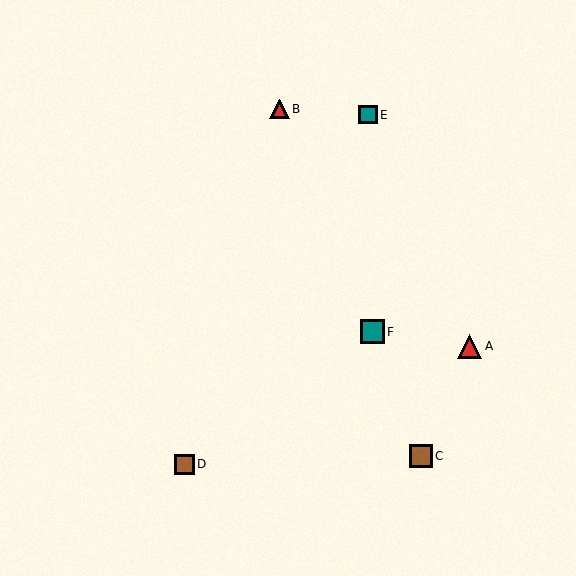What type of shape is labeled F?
Shape F is a teal square.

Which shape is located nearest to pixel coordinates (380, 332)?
The teal square (labeled F) at (372, 332) is nearest to that location.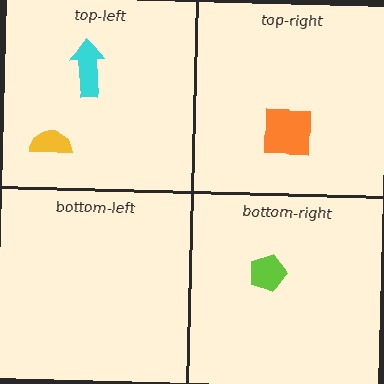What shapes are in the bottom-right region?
The lime pentagon.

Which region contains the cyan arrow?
The top-left region.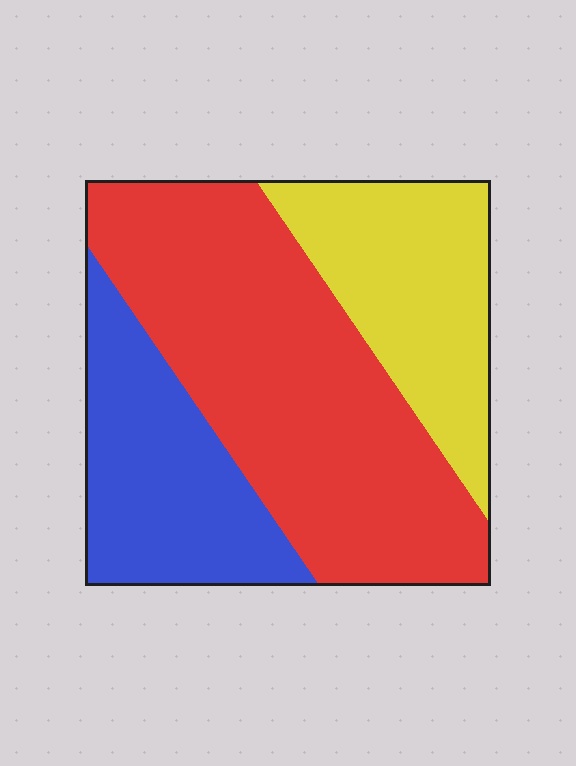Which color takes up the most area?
Red, at roughly 50%.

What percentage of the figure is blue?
Blue covers around 25% of the figure.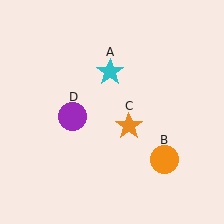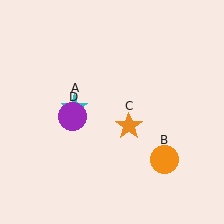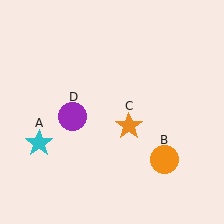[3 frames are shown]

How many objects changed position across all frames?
1 object changed position: cyan star (object A).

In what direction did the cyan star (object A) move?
The cyan star (object A) moved down and to the left.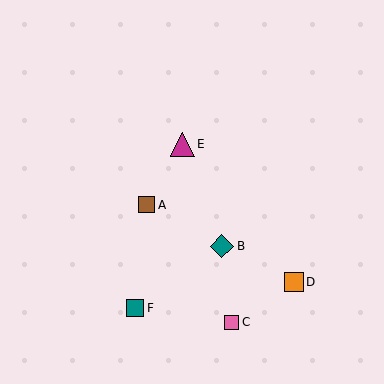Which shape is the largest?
The magenta triangle (labeled E) is the largest.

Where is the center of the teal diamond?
The center of the teal diamond is at (222, 246).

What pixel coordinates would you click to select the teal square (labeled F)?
Click at (135, 308) to select the teal square F.